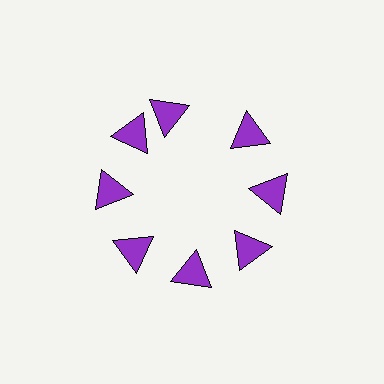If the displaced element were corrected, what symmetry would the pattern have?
It would have 8-fold rotational symmetry — the pattern would map onto itself every 45 degrees.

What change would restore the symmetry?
The symmetry would be restored by rotating it back into even spacing with its neighbors so that all 8 triangles sit at equal angles and equal distance from the center.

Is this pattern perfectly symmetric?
No. The 8 purple triangles are arranged in a ring, but one element near the 12 o'clock position is rotated out of alignment along the ring, breaking the 8-fold rotational symmetry.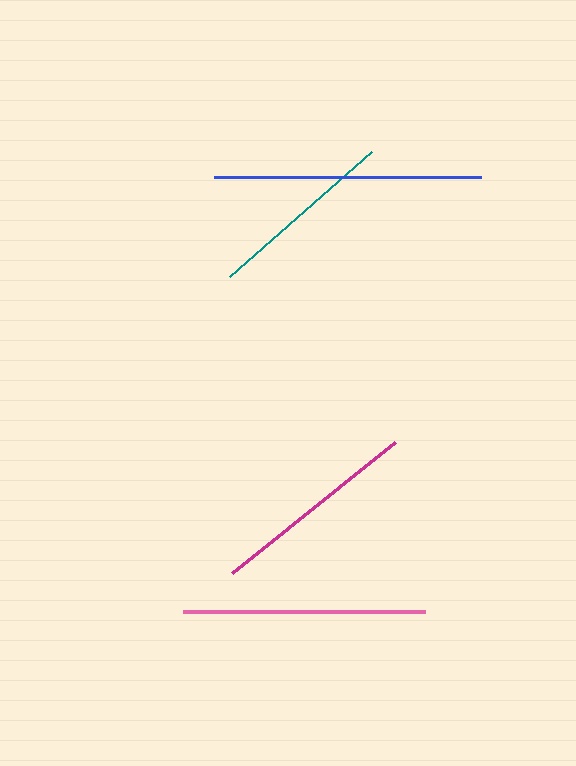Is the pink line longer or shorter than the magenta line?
The pink line is longer than the magenta line.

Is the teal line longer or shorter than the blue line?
The blue line is longer than the teal line.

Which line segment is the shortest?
The teal line is the shortest at approximately 189 pixels.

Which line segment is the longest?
The blue line is the longest at approximately 267 pixels.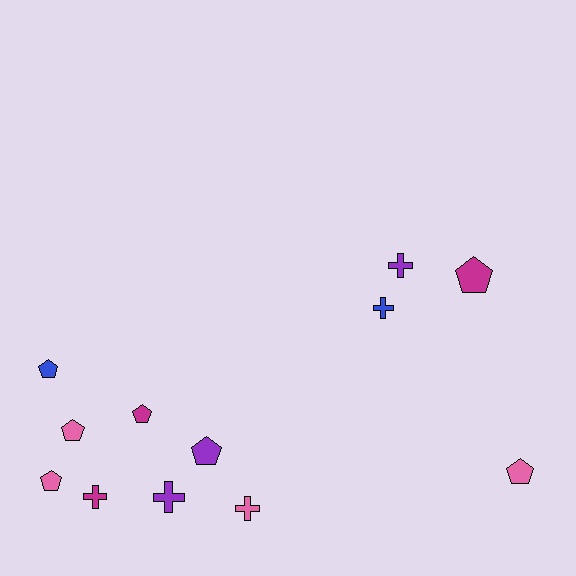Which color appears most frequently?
Pink, with 4 objects.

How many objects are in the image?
There are 12 objects.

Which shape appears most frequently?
Pentagon, with 7 objects.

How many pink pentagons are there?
There are 3 pink pentagons.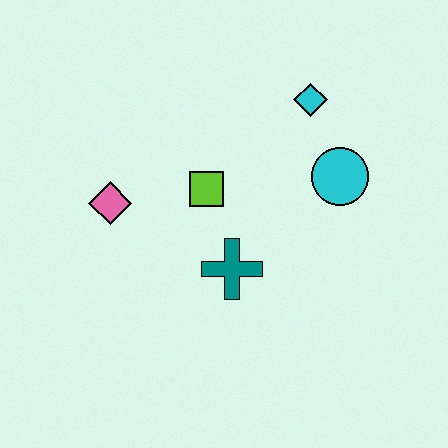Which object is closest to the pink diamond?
The lime square is closest to the pink diamond.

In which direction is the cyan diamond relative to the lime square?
The cyan diamond is to the right of the lime square.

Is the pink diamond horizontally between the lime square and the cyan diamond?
No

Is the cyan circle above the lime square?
Yes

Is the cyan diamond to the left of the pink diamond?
No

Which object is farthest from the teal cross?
The cyan diamond is farthest from the teal cross.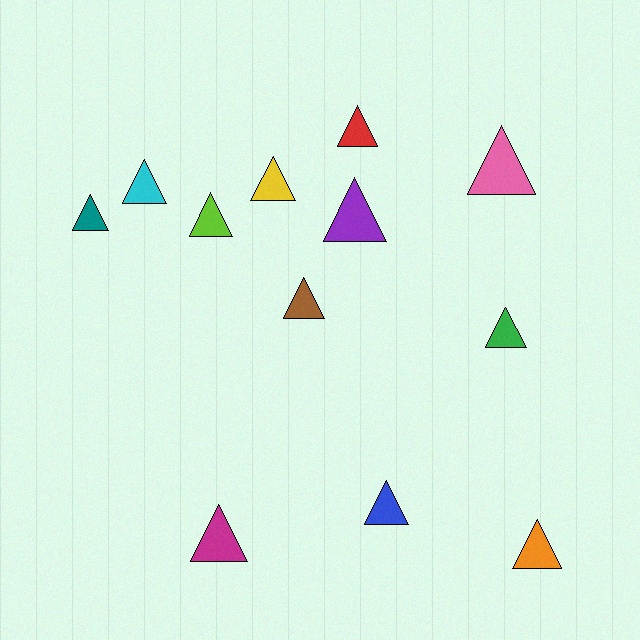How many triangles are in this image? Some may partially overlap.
There are 12 triangles.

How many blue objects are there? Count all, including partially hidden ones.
There is 1 blue object.